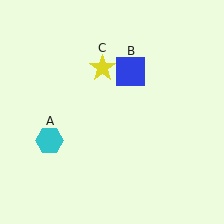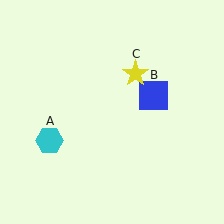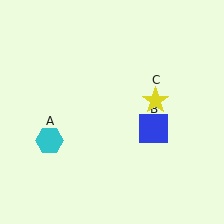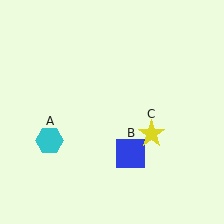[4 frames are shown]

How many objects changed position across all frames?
2 objects changed position: blue square (object B), yellow star (object C).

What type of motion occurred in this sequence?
The blue square (object B), yellow star (object C) rotated clockwise around the center of the scene.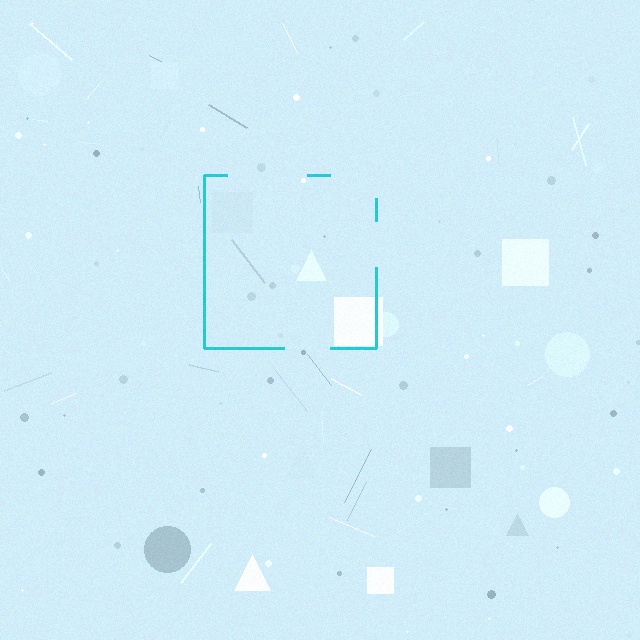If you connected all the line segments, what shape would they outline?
They would outline a square.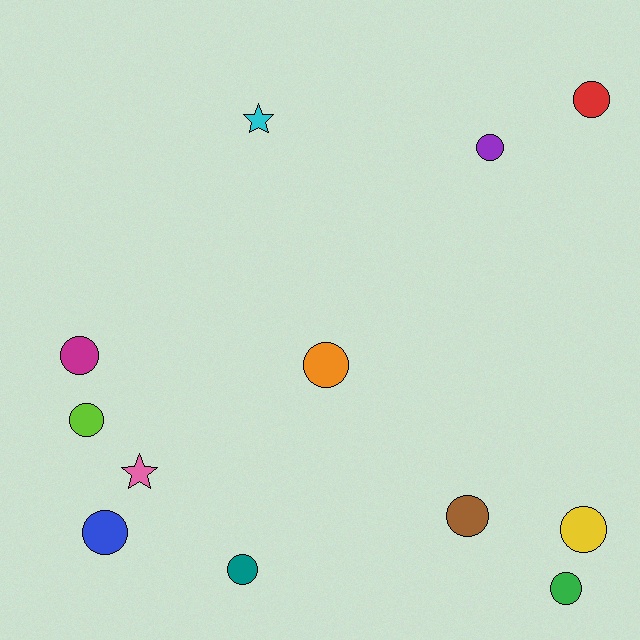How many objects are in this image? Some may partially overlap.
There are 12 objects.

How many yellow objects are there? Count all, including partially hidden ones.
There is 1 yellow object.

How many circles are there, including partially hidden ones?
There are 10 circles.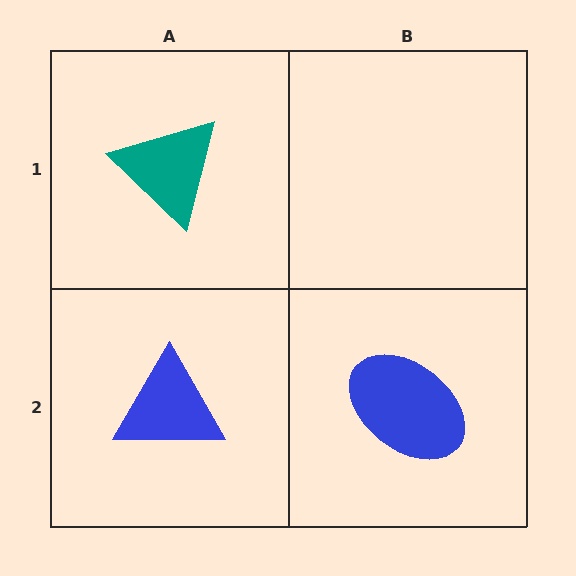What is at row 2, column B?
A blue ellipse.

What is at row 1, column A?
A teal triangle.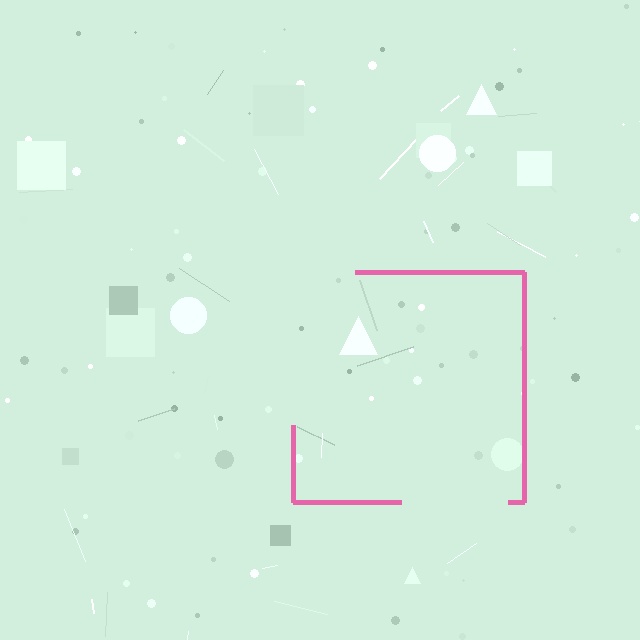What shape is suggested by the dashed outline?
The dashed outline suggests a square.